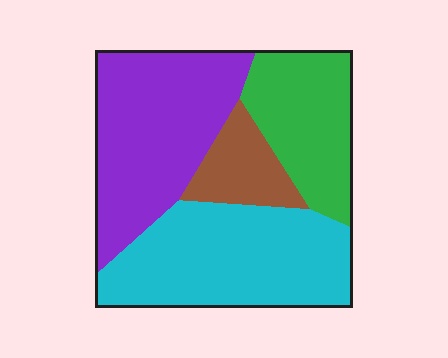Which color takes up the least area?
Brown, at roughly 10%.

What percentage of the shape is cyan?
Cyan takes up about one third (1/3) of the shape.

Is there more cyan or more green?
Cyan.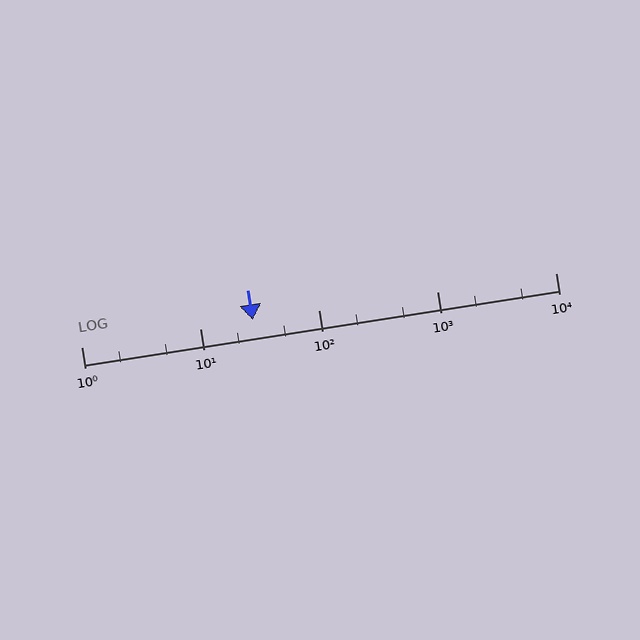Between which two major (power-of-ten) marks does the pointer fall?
The pointer is between 10 and 100.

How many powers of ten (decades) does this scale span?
The scale spans 4 decades, from 1 to 10000.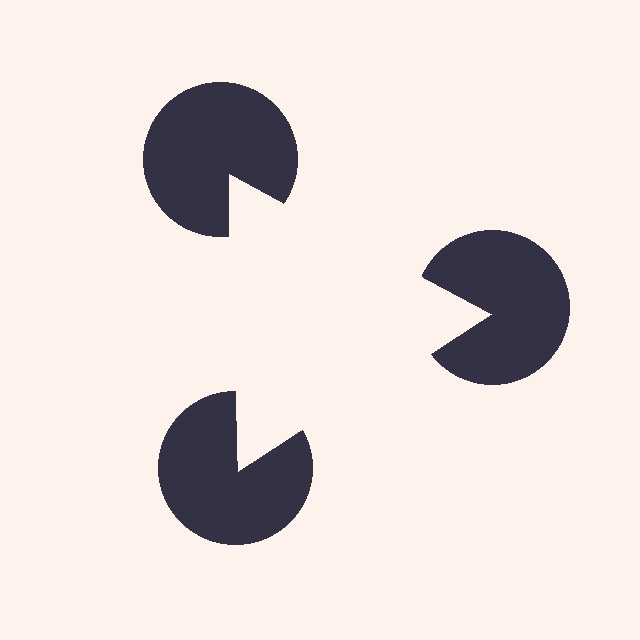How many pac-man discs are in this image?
There are 3 — one at each vertex of the illusory triangle.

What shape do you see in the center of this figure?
An illusory triangle — its edges are inferred from the aligned wedge cuts in the pac-man discs, not physically drawn.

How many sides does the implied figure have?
3 sides.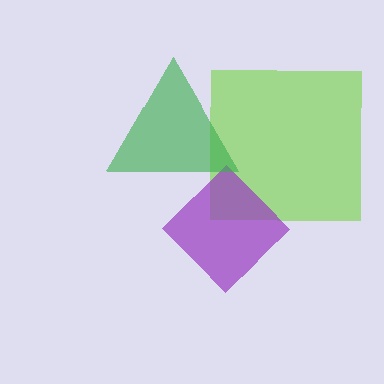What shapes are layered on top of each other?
The layered shapes are: a lime square, a purple diamond, a green triangle.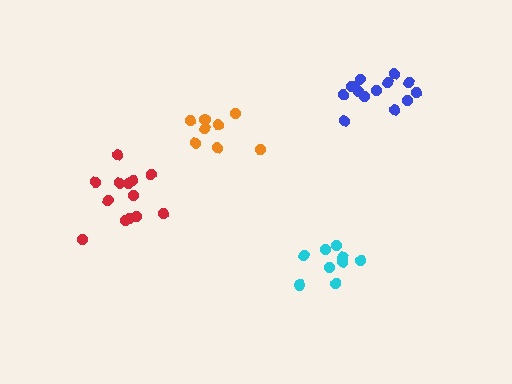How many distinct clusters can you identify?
There are 4 distinct clusters.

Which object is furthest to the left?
The red cluster is leftmost.